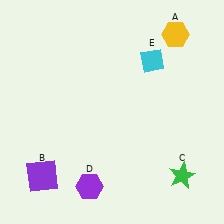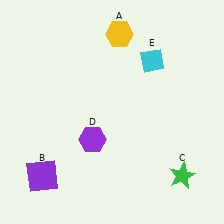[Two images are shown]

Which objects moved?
The objects that moved are: the yellow hexagon (A), the purple hexagon (D).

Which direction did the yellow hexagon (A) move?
The yellow hexagon (A) moved left.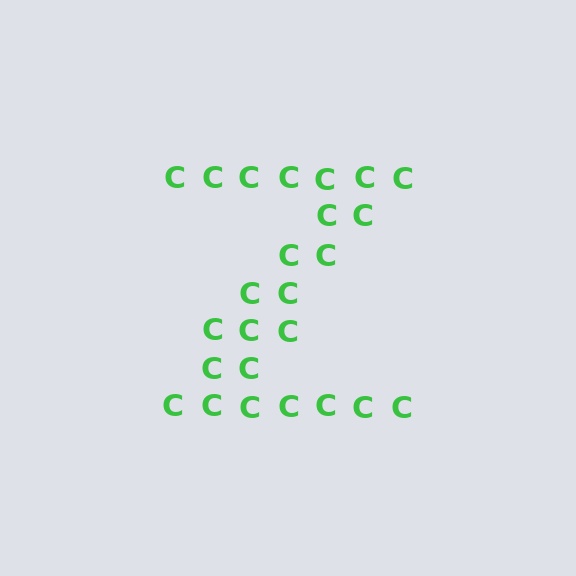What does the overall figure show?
The overall figure shows the letter Z.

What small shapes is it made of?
It is made of small letter C's.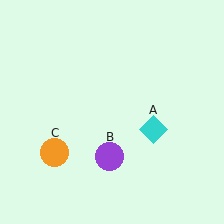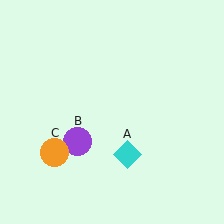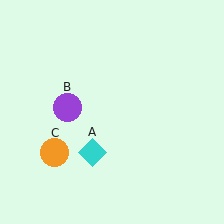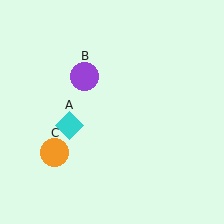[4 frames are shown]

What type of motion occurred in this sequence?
The cyan diamond (object A), purple circle (object B) rotated clockwise around the center of the scene.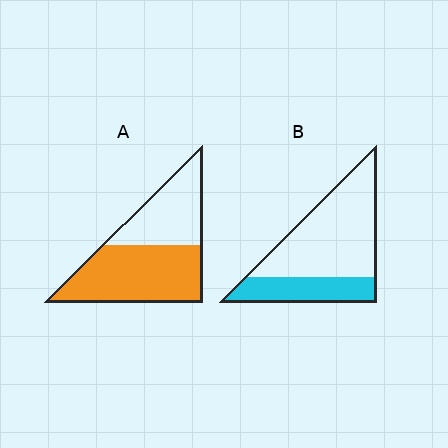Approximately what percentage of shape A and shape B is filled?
A is approximately 60% and B is approximately 30%.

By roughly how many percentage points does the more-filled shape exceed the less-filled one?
By roughly 30 percentage points (A over B).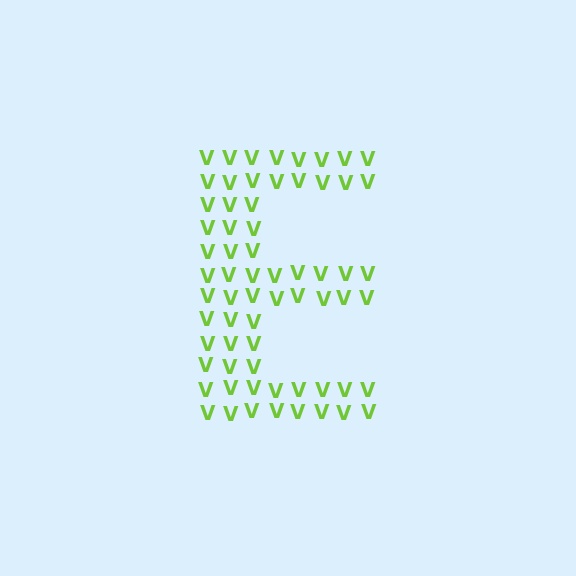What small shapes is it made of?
It is made of small letter V's.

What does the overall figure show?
The overall figure shows the letter E.